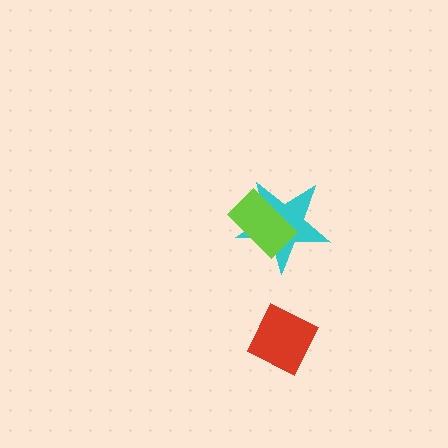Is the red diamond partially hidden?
No, no other shape covers it.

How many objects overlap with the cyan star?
1 object overlaps with the cyan star.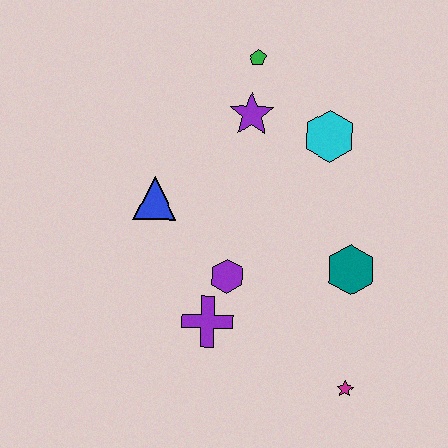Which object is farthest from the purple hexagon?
The green pentagon is farthest from the purple hexagon.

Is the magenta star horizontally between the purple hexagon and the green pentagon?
No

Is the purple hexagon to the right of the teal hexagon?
No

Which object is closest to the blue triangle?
The purple hexagon is closest to the blue triangle.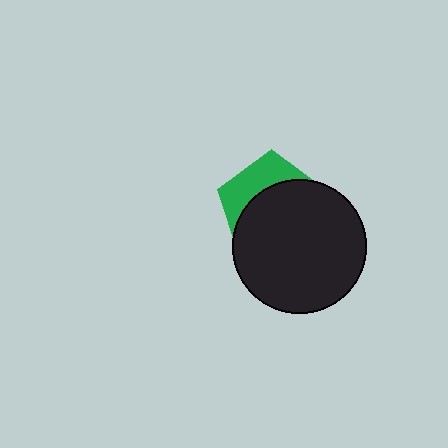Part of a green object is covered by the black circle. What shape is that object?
It is a pentagon.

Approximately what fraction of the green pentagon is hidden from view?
Roughly 67% of the green pentagon is hidden behind the black circle.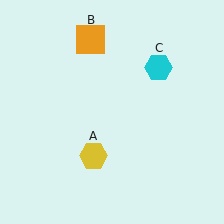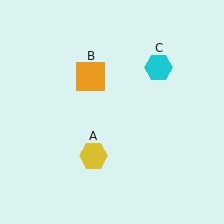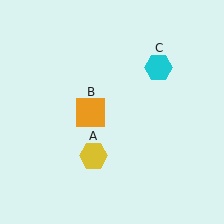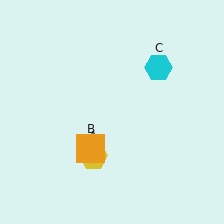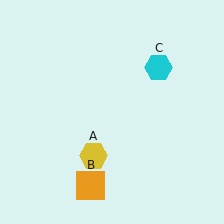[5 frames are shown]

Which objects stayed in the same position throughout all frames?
Yellow hexagon (object A) and cyan hexagon (object C) remained stationary.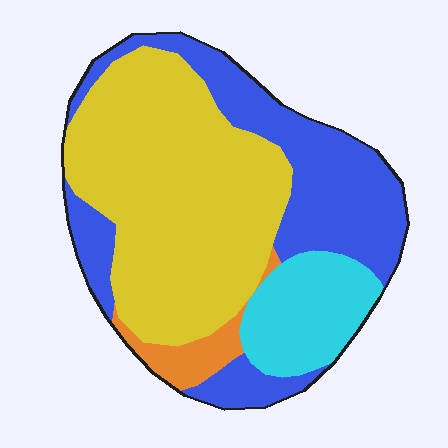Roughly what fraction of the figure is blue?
Blue takes up between a sixth and a third of the figure.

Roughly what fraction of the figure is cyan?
Cyan covers 14% of the figure.